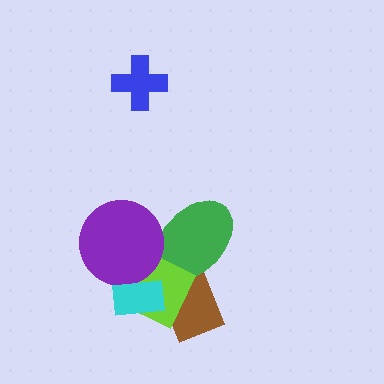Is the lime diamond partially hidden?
Yes, it is partially covered by another shape.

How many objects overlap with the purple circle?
3 objects overlap with the purple circle.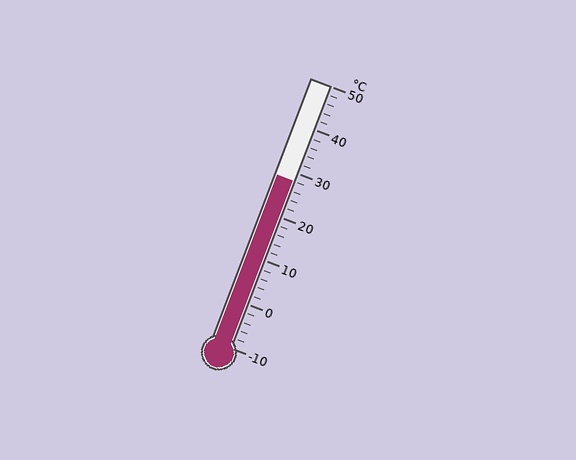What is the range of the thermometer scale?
The thermometer scale ranges from -10°C to 50°C.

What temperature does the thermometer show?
The thermometer shows approximately 28°C.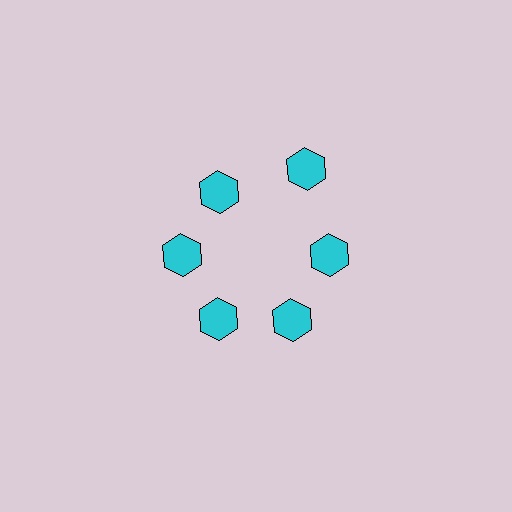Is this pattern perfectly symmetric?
No. The 6 cyan hexagons are arranged in a ring, but one element near the 1 o'clock position is pushed outward from the center, breaking the 6-fold rotational symmetry.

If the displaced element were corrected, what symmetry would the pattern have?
It would have 6-fold rotational symmetry — the pattern would map onto itself every 60 degrees.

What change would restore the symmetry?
The symmetry would be restored by moving it inward, back onto the ring so that all 6 hexagons sit at equal angles and equal distance from the center.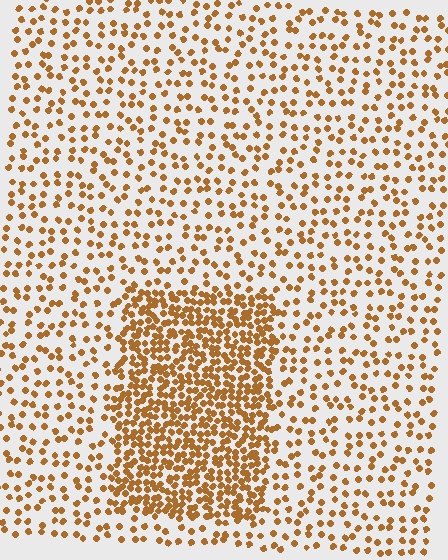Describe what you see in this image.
The image contains small brown elements arranged at two different densities. A rectangle-shaped region is visible where the elements are more densely packed than the surrounding area.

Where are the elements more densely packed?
The elements are more densely packed inside the rectangle boundary.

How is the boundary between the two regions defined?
The boundary is defined by a change in element density (approximately 2.6x ratio). All elements are the same color, size, and shape.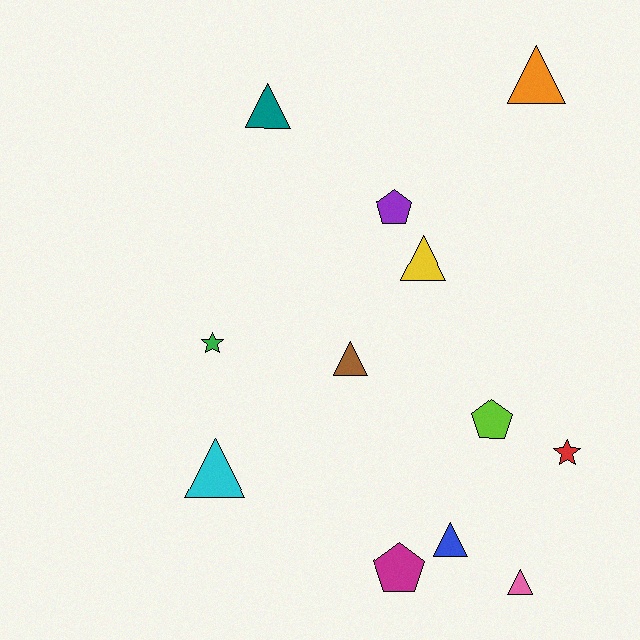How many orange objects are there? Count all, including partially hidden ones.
There is 1 orange object.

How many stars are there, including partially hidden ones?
There are 2 stars.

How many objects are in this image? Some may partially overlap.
There are 12 objects.